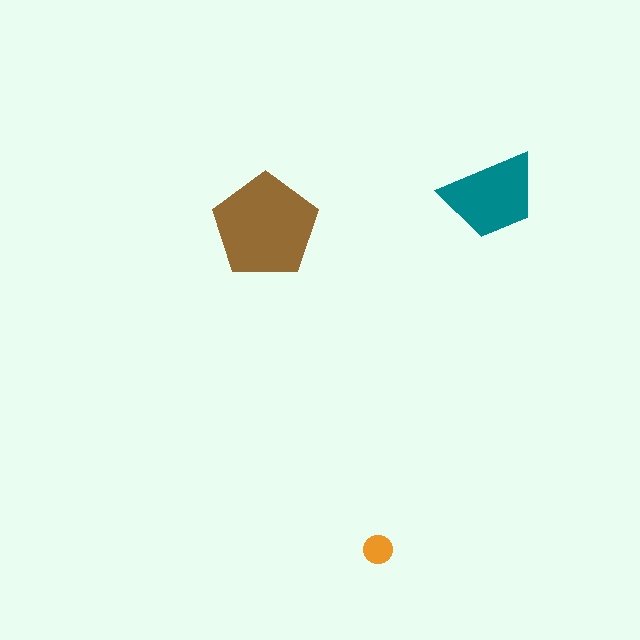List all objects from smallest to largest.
The orange circle, the teal trapezoid, the brown pentagon.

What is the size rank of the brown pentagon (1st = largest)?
1st.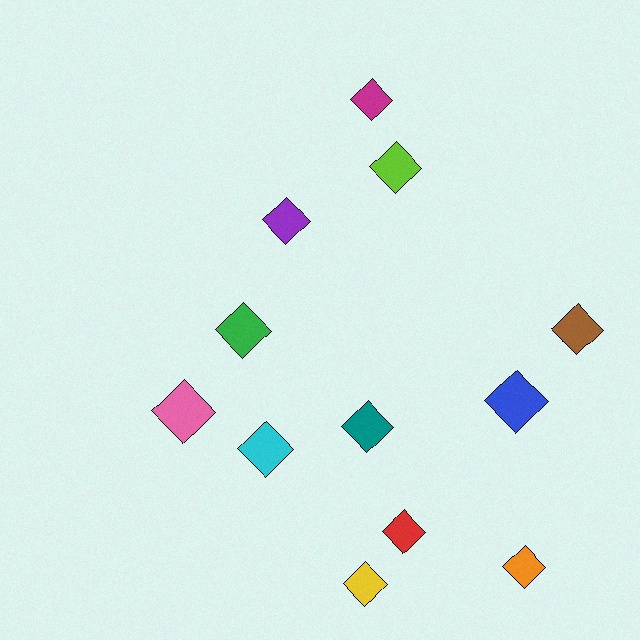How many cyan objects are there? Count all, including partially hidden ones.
There is 1 cyan object.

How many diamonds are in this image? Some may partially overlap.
There are 12 diamonds.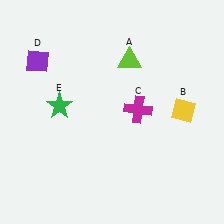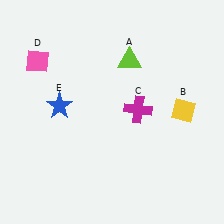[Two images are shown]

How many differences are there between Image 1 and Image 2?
There are 2 differences between the two images.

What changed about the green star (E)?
In Image 1, E is green. In Image 2, it changed to blue.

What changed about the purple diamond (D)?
In Image 1, D is purple. In Image 2, it changed to pink.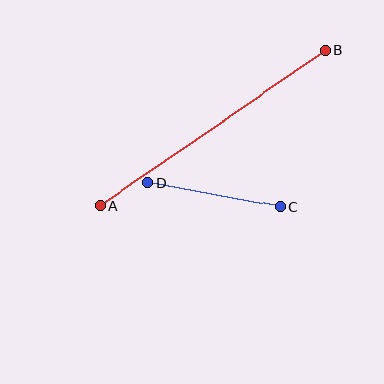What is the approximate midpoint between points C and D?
The midpoint is at approximately (214, 195) pixels.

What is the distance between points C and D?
The distance is approximately 135 pixels.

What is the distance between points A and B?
The distance is approximately 273 pixels.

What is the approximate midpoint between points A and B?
The midpoint is at approximately (213, 128) pixels.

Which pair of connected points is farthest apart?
Points A and B are farthest apart.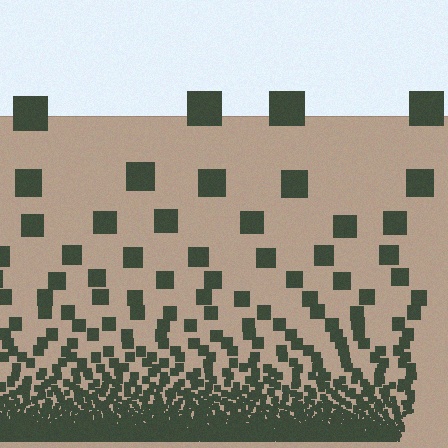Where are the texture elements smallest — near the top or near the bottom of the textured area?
Near the bottom.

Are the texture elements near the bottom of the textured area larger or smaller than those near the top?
Smaller. The gradient is inverted — elements near the bottom are smaller and denser.